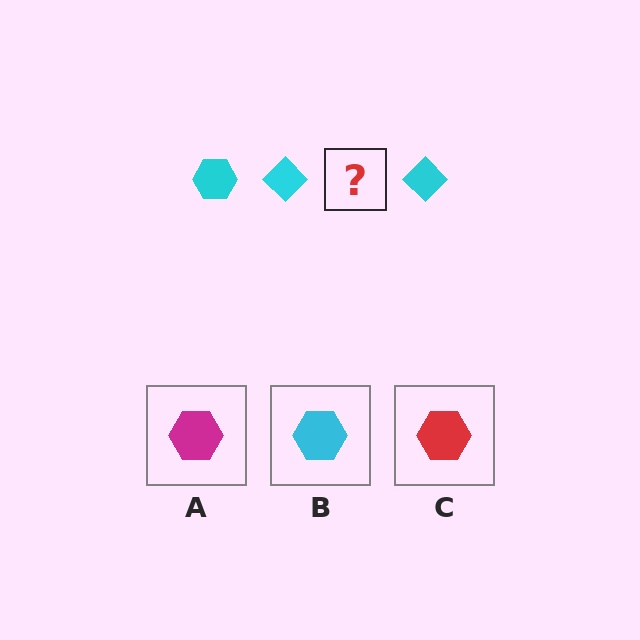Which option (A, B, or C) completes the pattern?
B.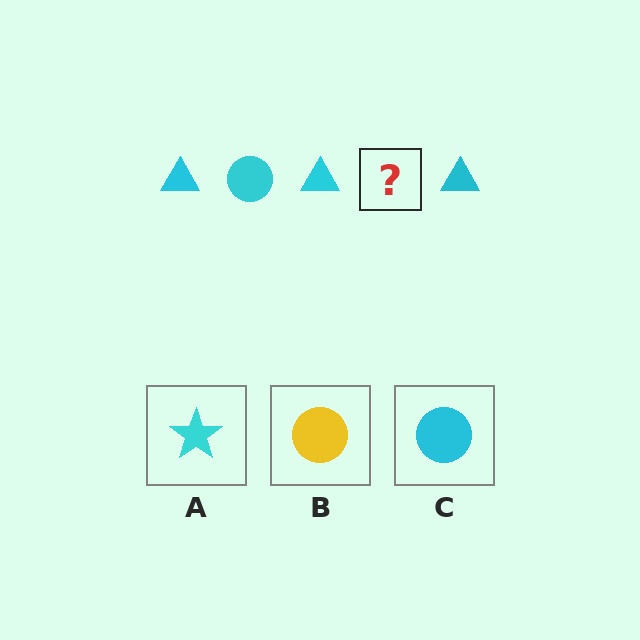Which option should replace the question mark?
Option C.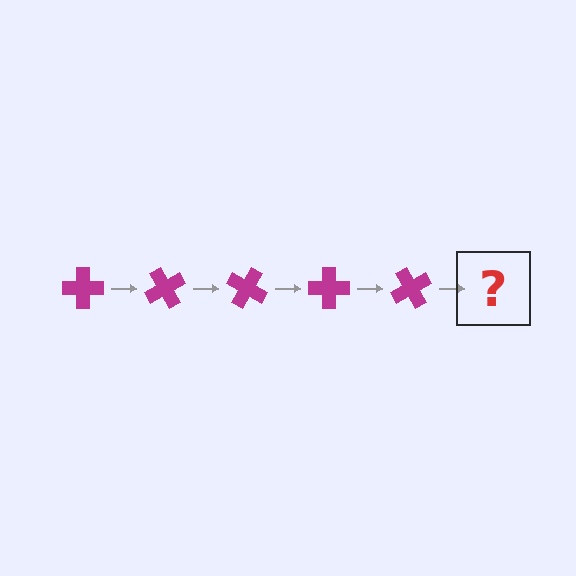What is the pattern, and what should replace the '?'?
The pattern is that the cross rotates 60 degrees each step. The '?' should be a magenta cross rotated 300 degrees.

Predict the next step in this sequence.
The next step is a magenta cross rotated 300 degrees.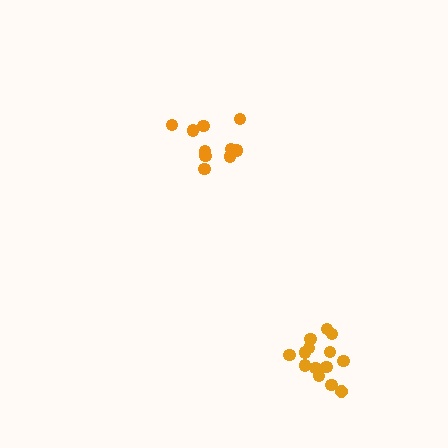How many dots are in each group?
Group 1: 10 dots, Group 2: 14 dots (24 total).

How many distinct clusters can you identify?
There are 2 distinct clusters.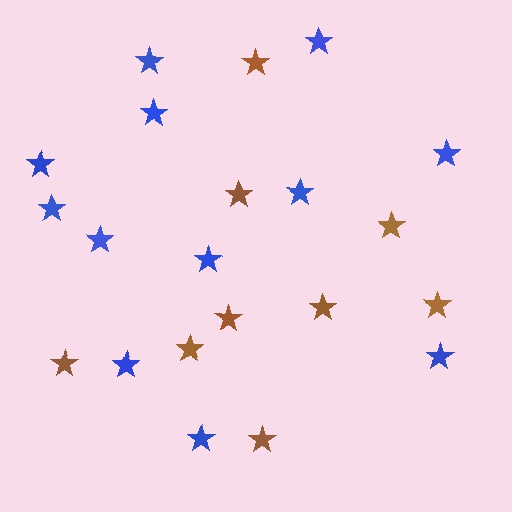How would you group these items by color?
There are 2 groups: one group of brown stars (9) and one group of blue stars (12).